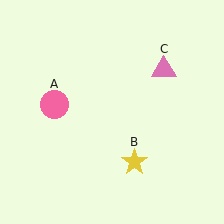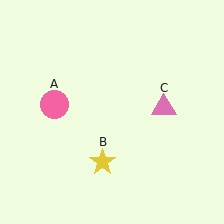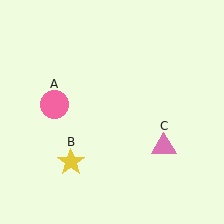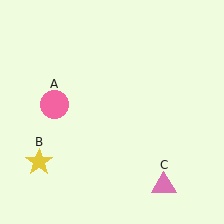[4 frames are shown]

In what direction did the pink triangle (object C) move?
The pink triangle (object C) moved down.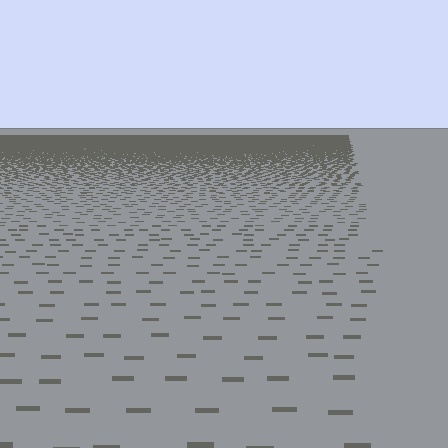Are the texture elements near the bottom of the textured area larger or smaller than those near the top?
Larger. Near the bottom, elements are closer to the viewer and appear at a bigger on-screen size.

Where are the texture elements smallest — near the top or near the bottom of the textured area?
Near the top.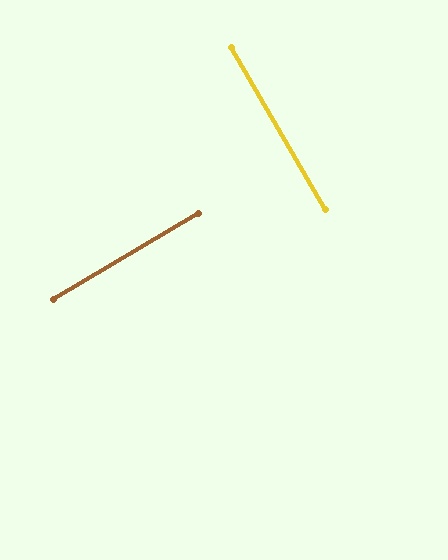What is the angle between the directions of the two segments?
Approximately 90 degrees.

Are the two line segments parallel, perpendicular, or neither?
Perpendicular — they meet at approximately 90°.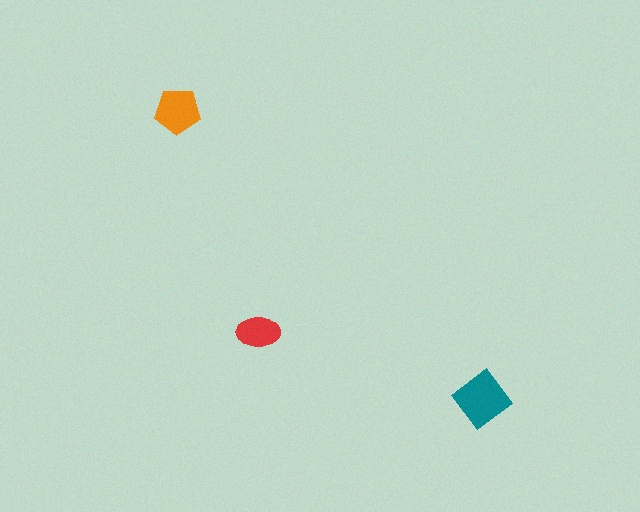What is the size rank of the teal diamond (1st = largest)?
1st.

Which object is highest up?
The orange pentagon is topmost.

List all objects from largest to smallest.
The teal diamond, the orange pentagon, the red ellipse.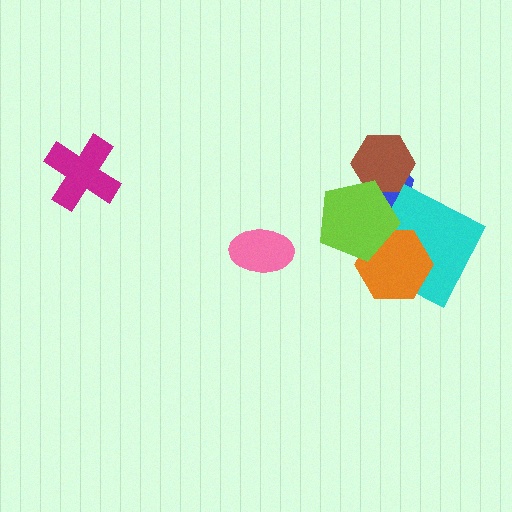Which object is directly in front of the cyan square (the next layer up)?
The orange hexagon is directly in front of the cyan square.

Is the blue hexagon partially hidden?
Yes, it is partially covered by another shape.